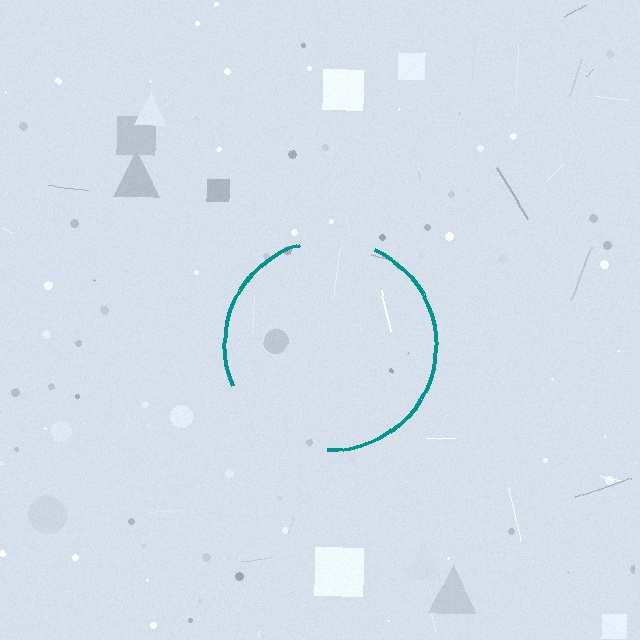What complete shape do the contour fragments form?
The contour fragments form a circle.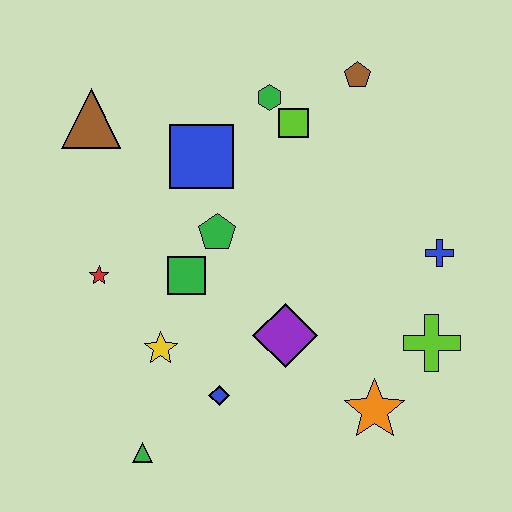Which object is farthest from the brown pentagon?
The green triangle is farthest from the brown pentagon.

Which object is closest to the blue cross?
The lime cross is closest to the blue cross.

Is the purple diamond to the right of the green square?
Yes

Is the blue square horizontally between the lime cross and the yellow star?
Yes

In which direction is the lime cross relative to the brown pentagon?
The lime cross is below the brown pentagon.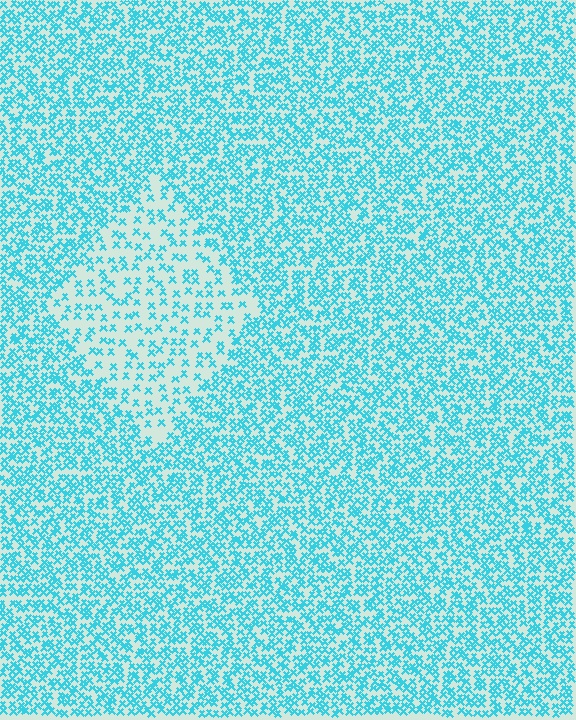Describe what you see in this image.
The image contains small cyan elements arranged at two different densities. A diamond-shaped region is visible where the elements are less densely packed than the surrounding area.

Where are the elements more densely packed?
The elements are more densely packed outside the diamond boundary.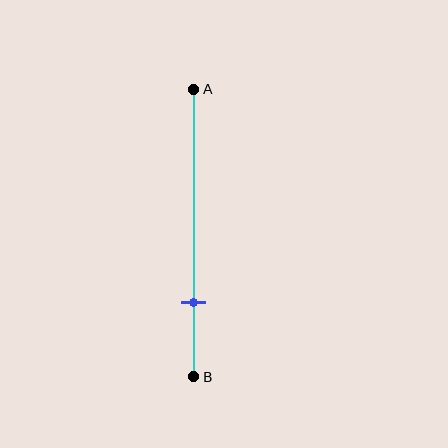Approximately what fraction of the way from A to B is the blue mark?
The blue mark is approximately 75% of the way from A to B.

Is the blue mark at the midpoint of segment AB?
No, the mark is at about 75% from A, not at the 50% midpoint.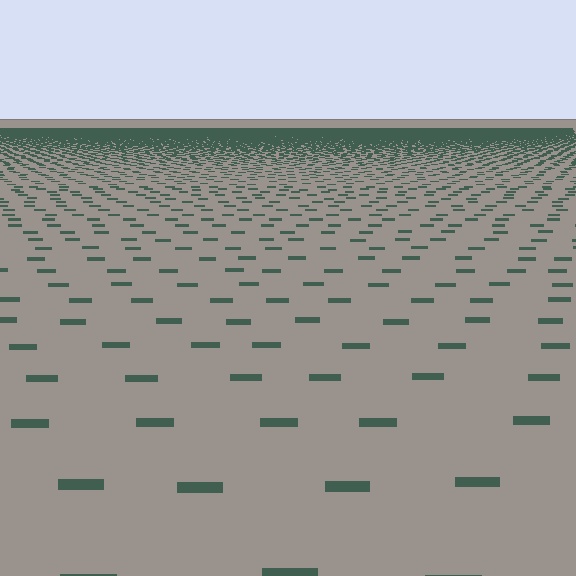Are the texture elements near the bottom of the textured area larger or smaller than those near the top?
Larger. Near the bottom, elements are closer to the viewer and appear at a bigger on-screen size.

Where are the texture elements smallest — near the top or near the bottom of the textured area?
Near the top.